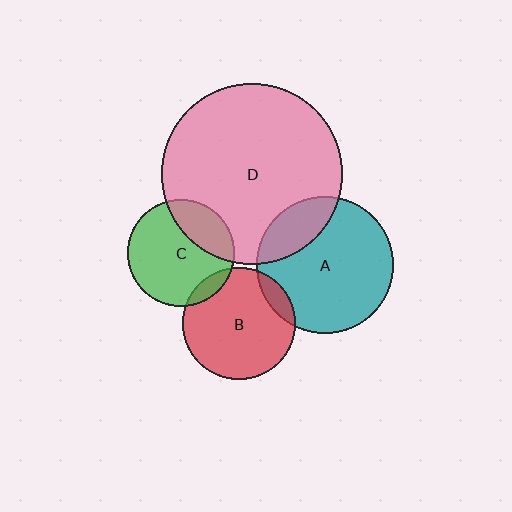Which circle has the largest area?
Circle D (pink).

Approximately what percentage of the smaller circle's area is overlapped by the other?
Approximately 10%.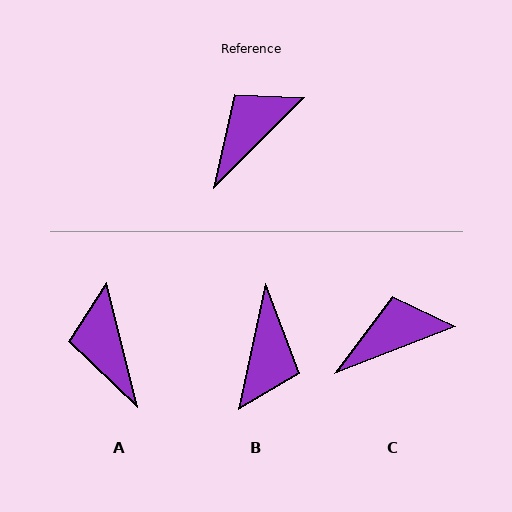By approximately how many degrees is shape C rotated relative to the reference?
Approximately 24 degrees clockwise.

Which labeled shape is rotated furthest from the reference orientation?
B, about 147 degrees away.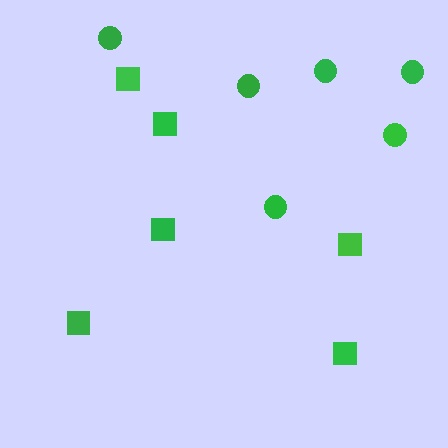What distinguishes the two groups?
There are 2 groups: one group of squares (6) and one group of circles (6).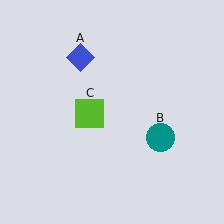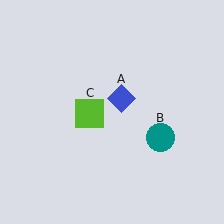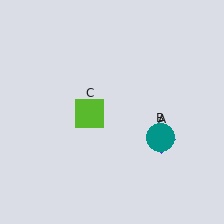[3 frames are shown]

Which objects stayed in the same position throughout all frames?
Teal circle (object B) and lime square (object C) remained stationary.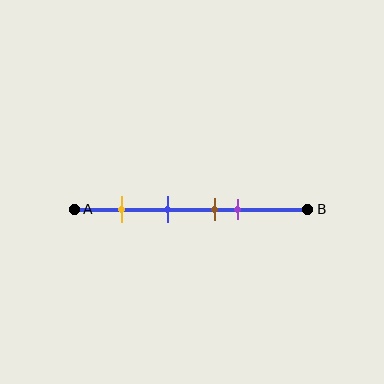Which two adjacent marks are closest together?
The brown and purple marks are the closest adjacent pair.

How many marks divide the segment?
There are 4 marks dividing the segment.